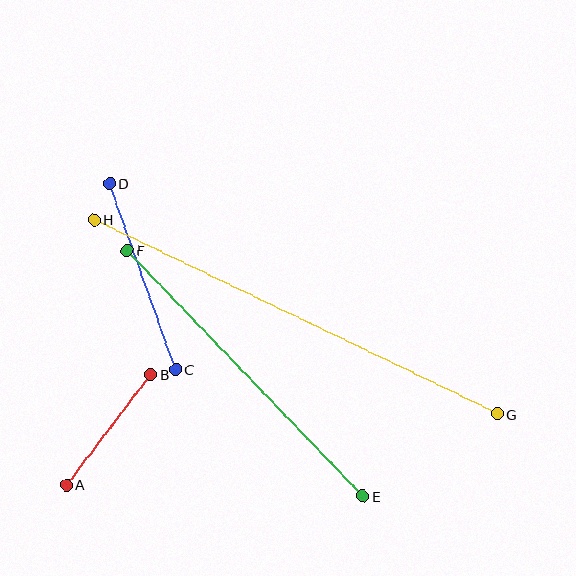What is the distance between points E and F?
The distance is approximately 341 pixels.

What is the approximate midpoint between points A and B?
The midpoint is at approximately (109, 430) pixels.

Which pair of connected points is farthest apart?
Points G and H are farthest apart.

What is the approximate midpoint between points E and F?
The midpoint is at approximately (245, 373) pixels.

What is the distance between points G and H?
The distance is approximately 447 pixels.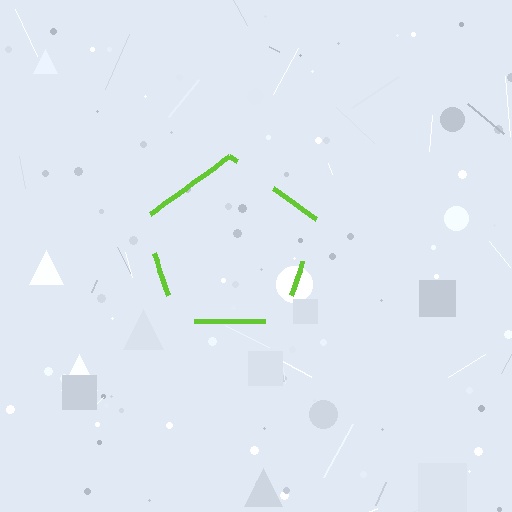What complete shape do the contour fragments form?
The contour fragments form a pentagon.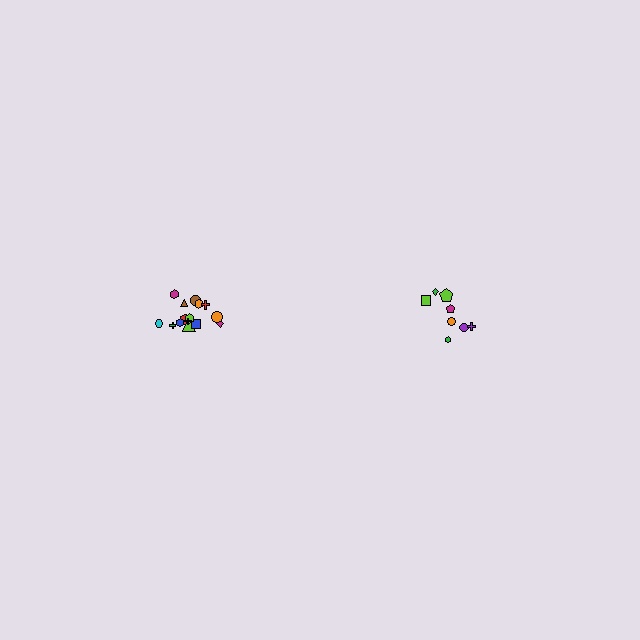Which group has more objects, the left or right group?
The left group.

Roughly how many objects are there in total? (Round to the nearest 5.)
Roughly 25 objects in total.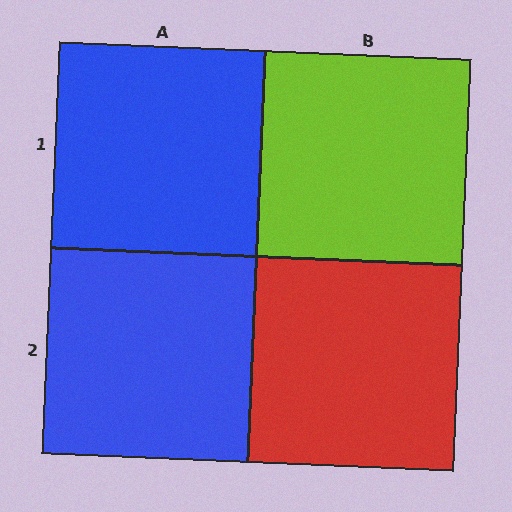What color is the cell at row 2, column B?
Red.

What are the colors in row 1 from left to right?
Blue, lime.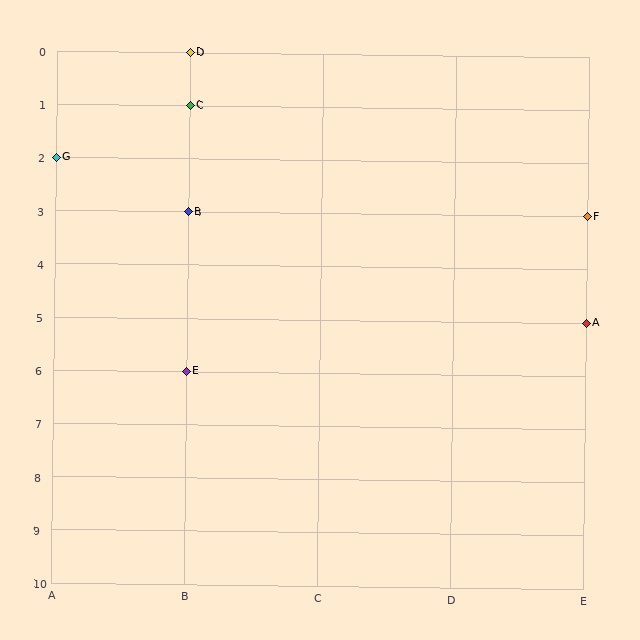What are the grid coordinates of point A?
Point A is at grid coordinates (E, 5).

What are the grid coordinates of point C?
Point C is at grid coordinates (B, 1).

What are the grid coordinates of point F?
Point F is at grid coordinates (E, 3).